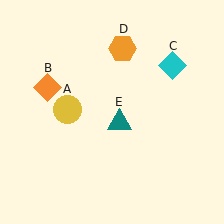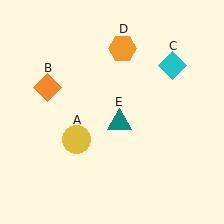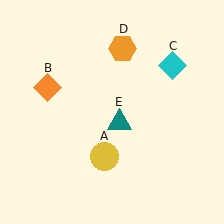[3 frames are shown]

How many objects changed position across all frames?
1 object changed position: yellow circle (object A).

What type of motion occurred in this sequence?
The yellow circle (object A) rotated counterclockwise around the center of the scene.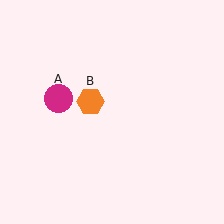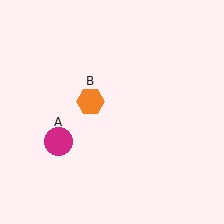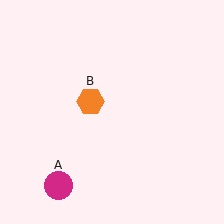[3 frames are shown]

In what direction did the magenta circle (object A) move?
The magenta circle (object A) moved down.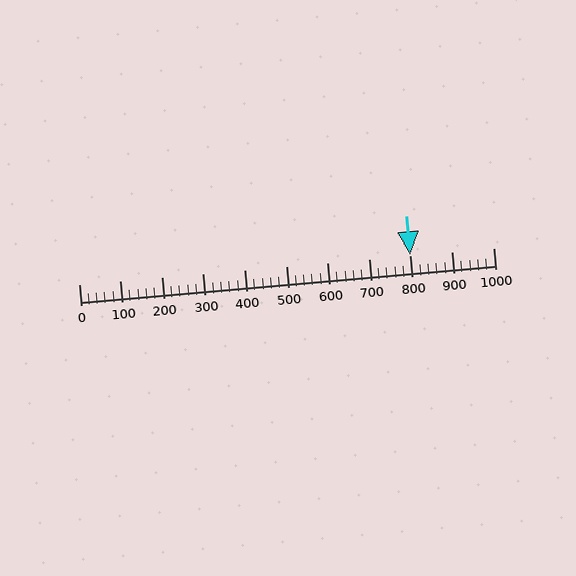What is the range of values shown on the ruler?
The ruler shows values from 0 to 1000.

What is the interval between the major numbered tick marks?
The major tick marks are spaced 100 units apart.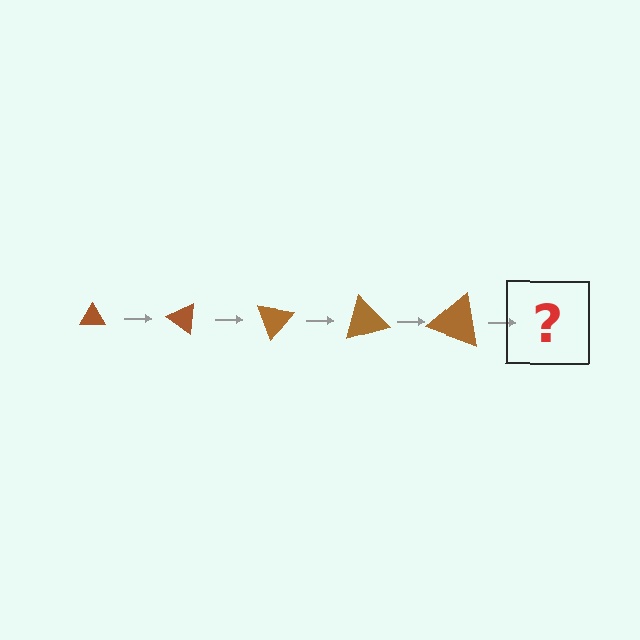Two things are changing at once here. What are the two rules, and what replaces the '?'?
The two rules are that the triangle grows larger each step and it rotates 35 degrees each step. The '?' should be a triangle, larger than the previous one and rotated 175 degrees from the start.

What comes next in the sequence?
The next element should be a triangle, larger than the previous one and rotated 175 degrees from the start.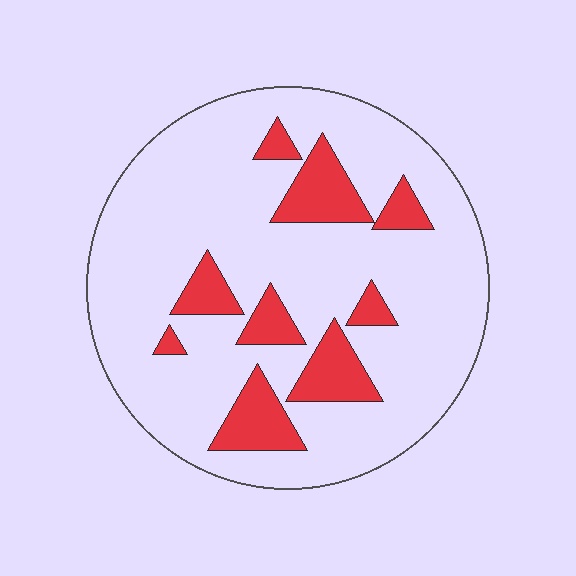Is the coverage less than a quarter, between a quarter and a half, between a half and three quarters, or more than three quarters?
Less than a quarter.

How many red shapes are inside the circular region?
9.